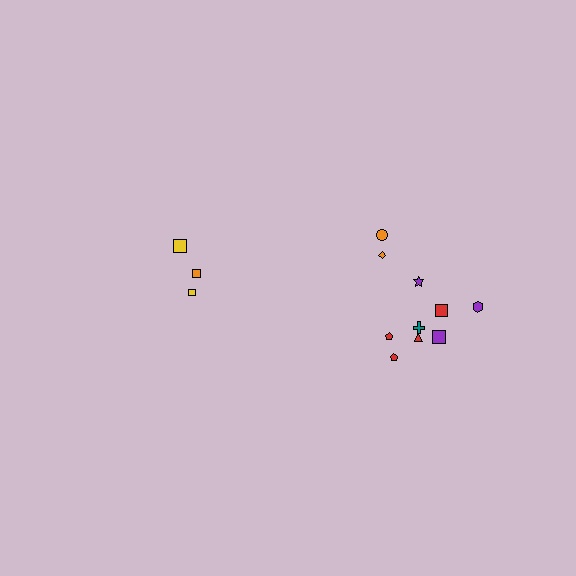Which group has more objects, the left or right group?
The right group.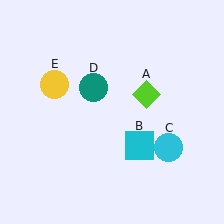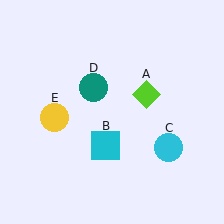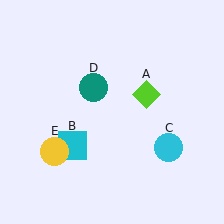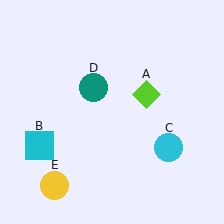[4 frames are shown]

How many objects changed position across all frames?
2 objects changed position: cyan square (object B), yellow circle (object E).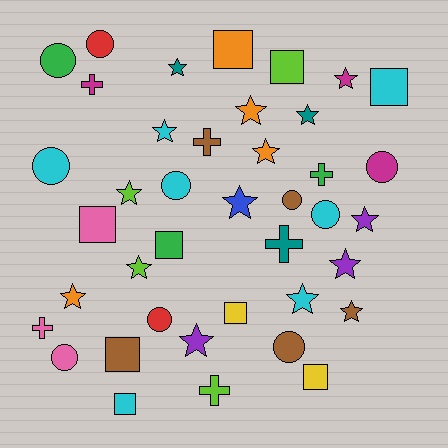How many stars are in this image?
There are 15 stars.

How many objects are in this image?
There are 40 objects.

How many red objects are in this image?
There are 2 red objects.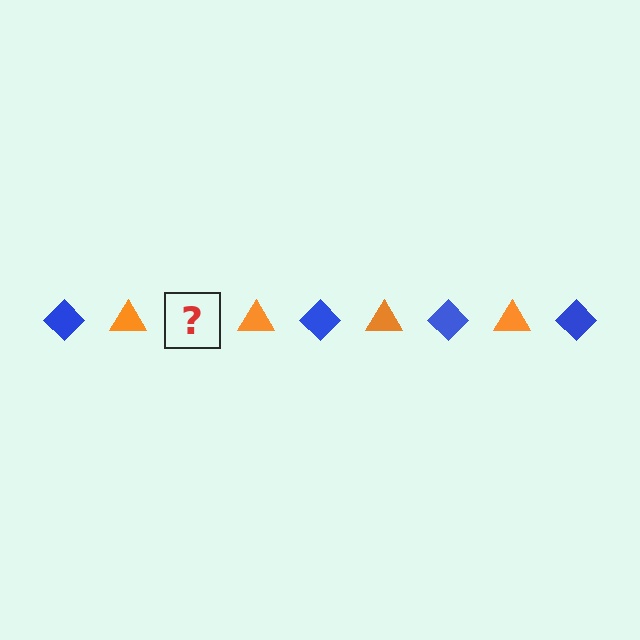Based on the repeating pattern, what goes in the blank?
The blank should be a blue diamond.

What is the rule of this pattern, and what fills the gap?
The rule is that the pattern alternates between blue diamond and orange triangle. The gap should be filled with a blue diamond.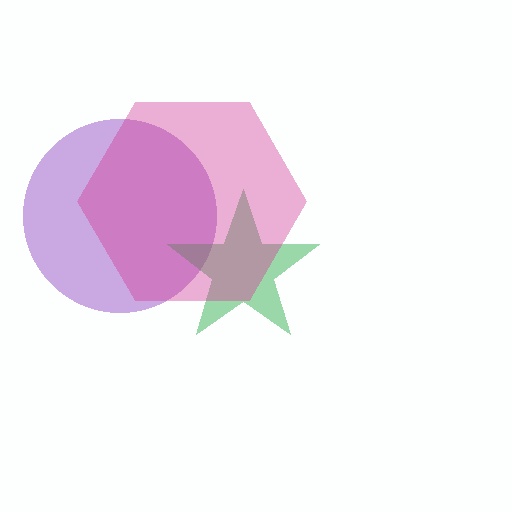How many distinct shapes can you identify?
There are 3 distinct shapes: a purple circle, a green star, a magenta hexagon.